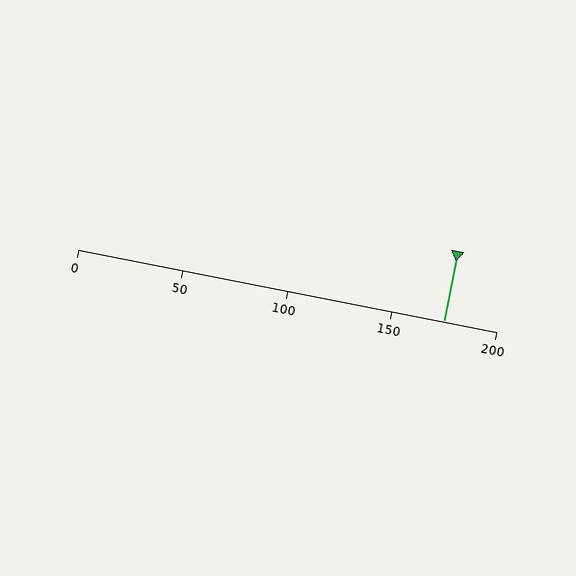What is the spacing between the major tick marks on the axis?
The major ticks are spaced 50 apart.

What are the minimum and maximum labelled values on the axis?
The axis runs from 0 to 200.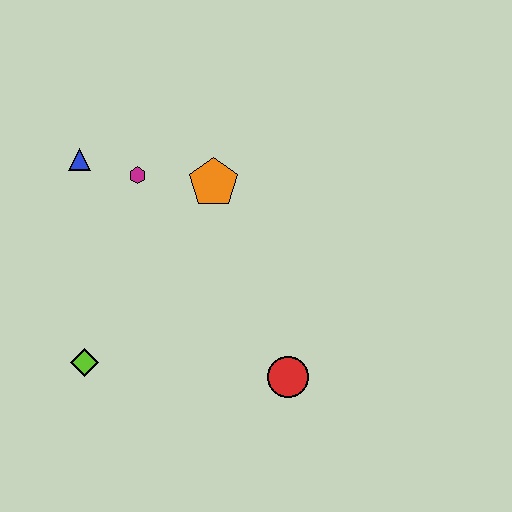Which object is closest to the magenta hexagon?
The blue triangle is closest to the magenta hexagon.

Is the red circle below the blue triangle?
Yes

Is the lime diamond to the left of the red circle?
Yes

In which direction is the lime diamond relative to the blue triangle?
The lime diamond is below the blue triangle.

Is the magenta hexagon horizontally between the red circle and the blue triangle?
Yes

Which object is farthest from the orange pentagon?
The lime diamond is farthest from the orange pentagon.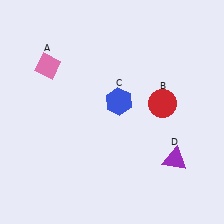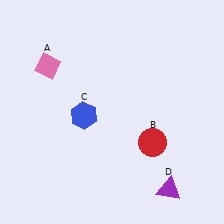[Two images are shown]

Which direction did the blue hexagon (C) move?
The blue hexagon (C) moved left.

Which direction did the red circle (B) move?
The red circle (B) moved down.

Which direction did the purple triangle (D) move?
The purple triangle (D) moved down.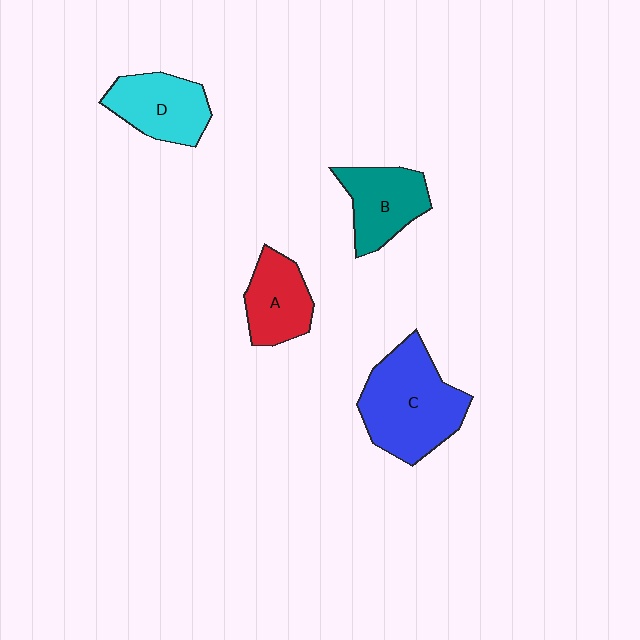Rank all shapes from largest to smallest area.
From largest to smallest: C (blue), D (cyan), B (teal), A (red).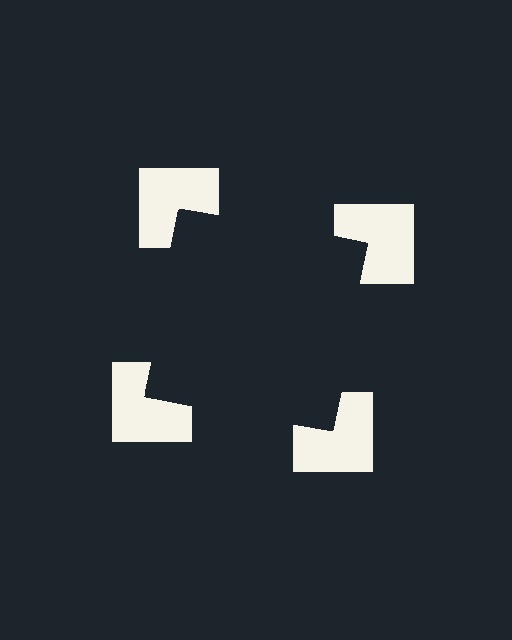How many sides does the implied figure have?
4 sides.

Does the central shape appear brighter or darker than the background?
It typically appears slightly darker than the background, even though no actual brightness change is drawn.